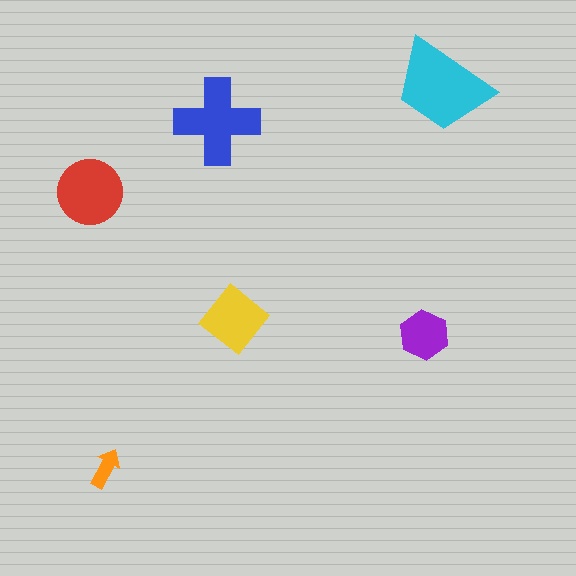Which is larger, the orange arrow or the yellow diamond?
The yellow diamond.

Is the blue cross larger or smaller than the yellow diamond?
Larger.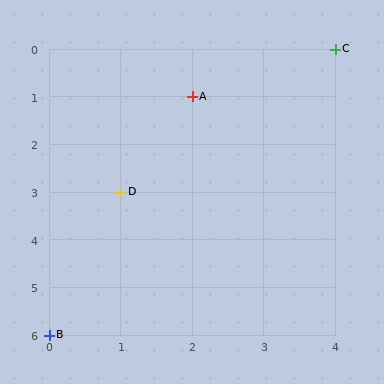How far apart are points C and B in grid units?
Points C and B are 4 columns and 6 rows apart (about 7.2 grid units diagonally).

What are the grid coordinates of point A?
Point A is at grid coordinates (2, 1).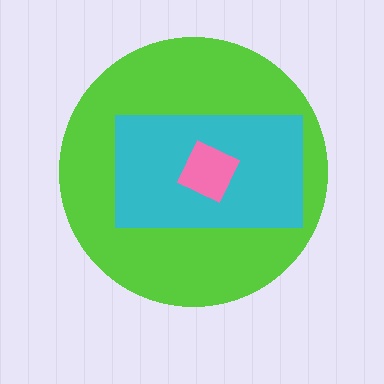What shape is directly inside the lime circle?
The cyan rectangle.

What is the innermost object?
The pink square.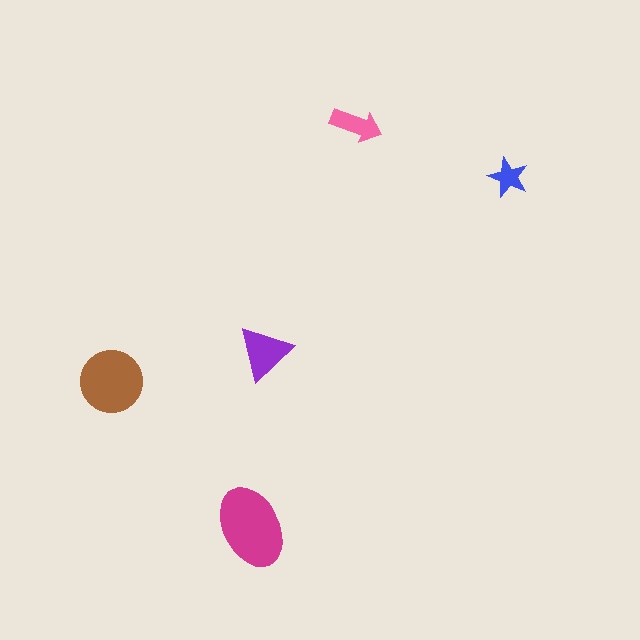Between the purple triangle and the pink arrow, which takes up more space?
The purple triangle.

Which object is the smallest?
The blue star.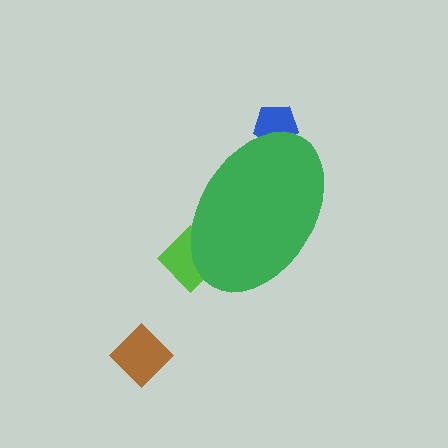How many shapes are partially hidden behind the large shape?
2 shapes are partially hidden.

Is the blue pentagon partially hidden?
Yes, the blue pentagon is partially hidden behind the green ellipse.